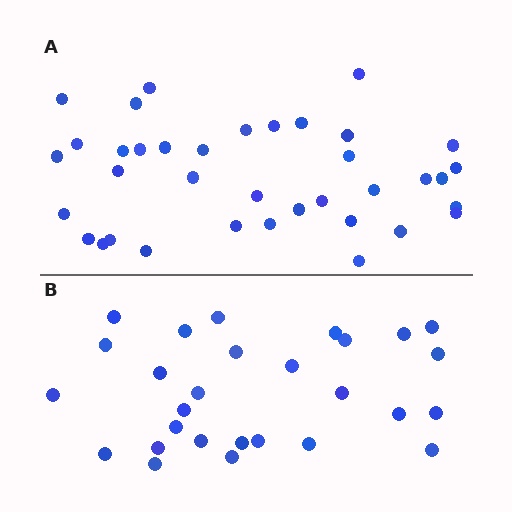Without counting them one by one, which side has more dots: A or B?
Region A (the top region) has more dots.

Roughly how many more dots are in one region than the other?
Region A has roughly 8 or so more dots than region B.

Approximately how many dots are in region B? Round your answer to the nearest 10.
About 30 dots. (The exact count is 28, which rounds to 30.)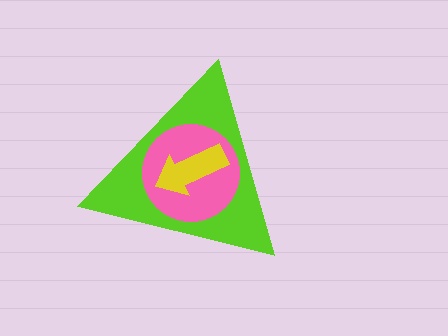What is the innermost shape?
The yellow arrow.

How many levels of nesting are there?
3.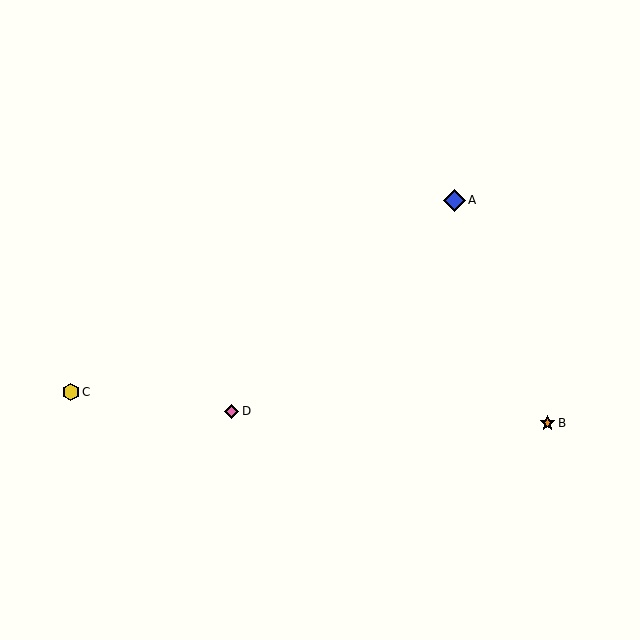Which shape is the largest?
The blue diamond (labeled A) is the largest.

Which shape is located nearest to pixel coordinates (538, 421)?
The orange star (labeled B) at (547, 423) is nearest to that location.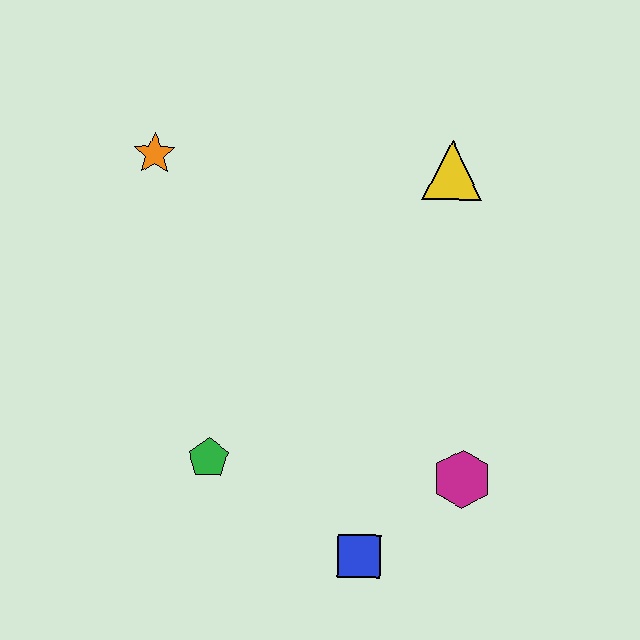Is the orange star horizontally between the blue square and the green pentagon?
No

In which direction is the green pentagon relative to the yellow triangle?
The green pentagon is below the yellow triangle.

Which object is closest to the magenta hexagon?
The blue square is closest to the magenta hexagon.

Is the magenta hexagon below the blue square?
No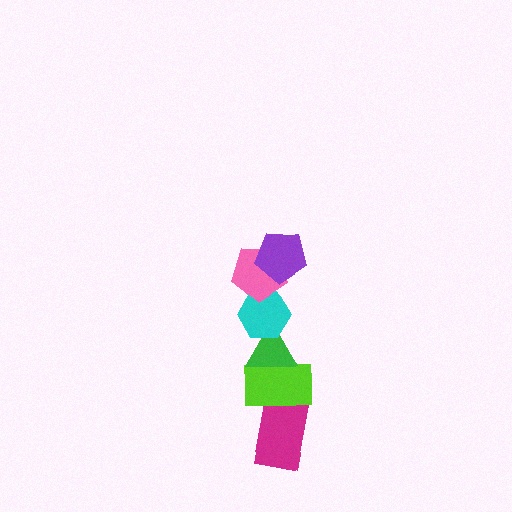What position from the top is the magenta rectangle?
The magenta rectangle is 6th from the top.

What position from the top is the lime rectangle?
The lime rectangle is 5th from the top.